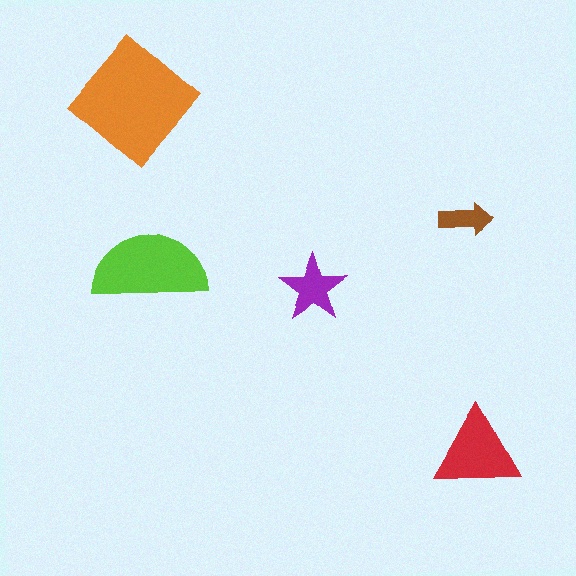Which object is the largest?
The orange diamond.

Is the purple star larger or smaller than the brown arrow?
Larger.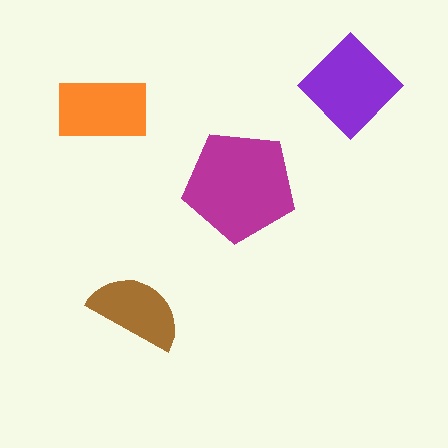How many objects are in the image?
There are 4 objects in the image.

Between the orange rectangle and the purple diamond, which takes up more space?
The purple diamond.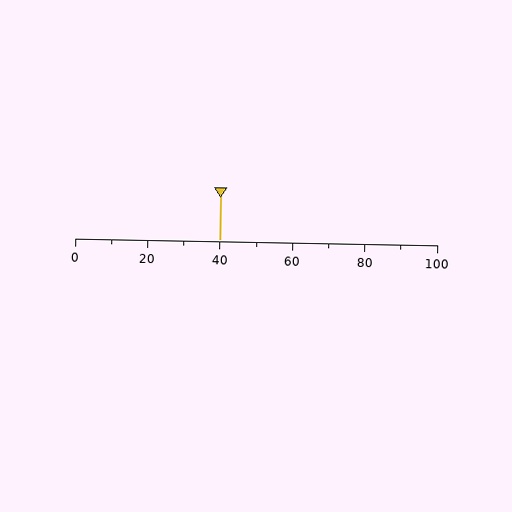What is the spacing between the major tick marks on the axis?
The major ticks are spaced 20 apart.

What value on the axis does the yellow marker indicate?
The marker indicates approximately 40.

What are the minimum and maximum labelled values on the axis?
The axis runs from 0 to 100.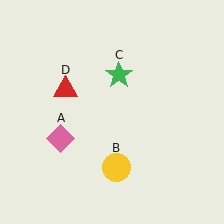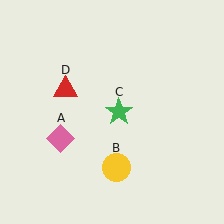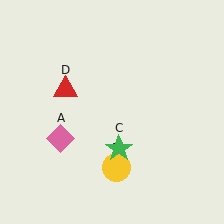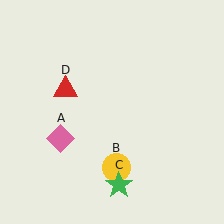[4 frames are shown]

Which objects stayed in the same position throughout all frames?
Pink diamond (object A) and yellow circle (object B) and red triangle (object D) remained stationary.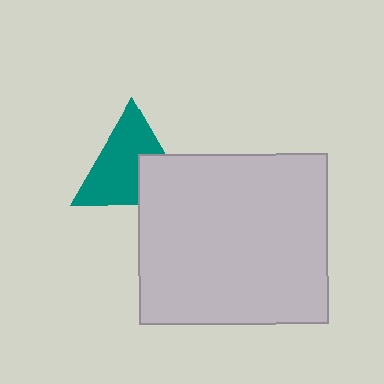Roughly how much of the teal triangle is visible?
Most of it is visible (roughly 67%).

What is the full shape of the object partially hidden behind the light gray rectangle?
The partially hidden object is a teal triangle.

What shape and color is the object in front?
The object in front is a light gray rectangle.